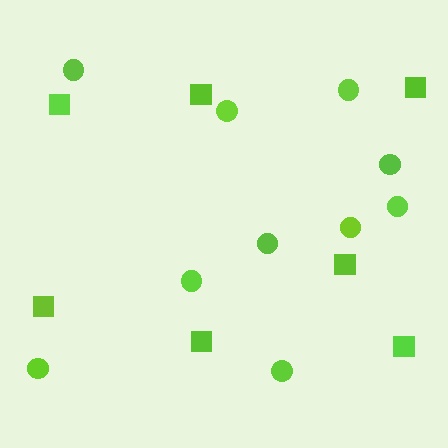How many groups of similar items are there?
There are 2 groups: one group of circles (10) and one group of squares (7).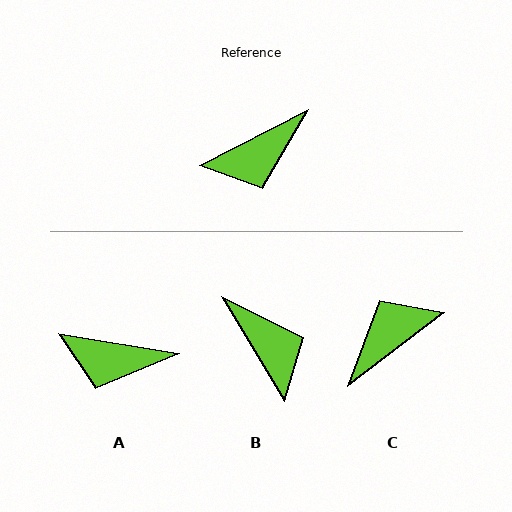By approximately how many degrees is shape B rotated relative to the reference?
Approximately 94 degrees counter-clockwise.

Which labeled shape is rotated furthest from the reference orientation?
C, about 170 degrees away.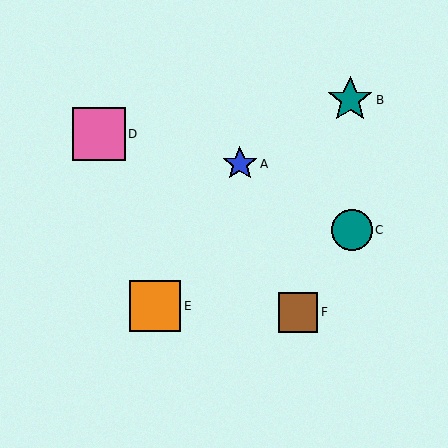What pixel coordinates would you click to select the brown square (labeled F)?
Click at (298, 312) to select the brown square F.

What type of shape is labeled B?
Shape B is a teal star.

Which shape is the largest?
The pink square (labeled D) is the largest.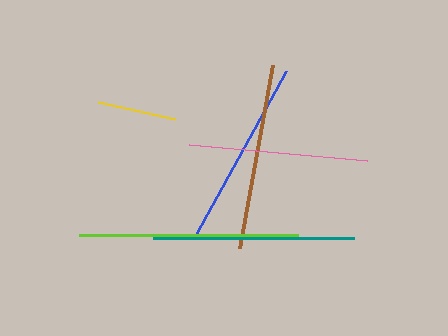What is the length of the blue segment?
The blue segment is approximately 187 pixels long.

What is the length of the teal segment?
The teal segment is approximately 201 pixels long.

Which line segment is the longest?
The lime line is the longest at approximately 219 pixels.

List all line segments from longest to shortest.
From longest to shortest: lime, teal, brown, blue, pink, yellow.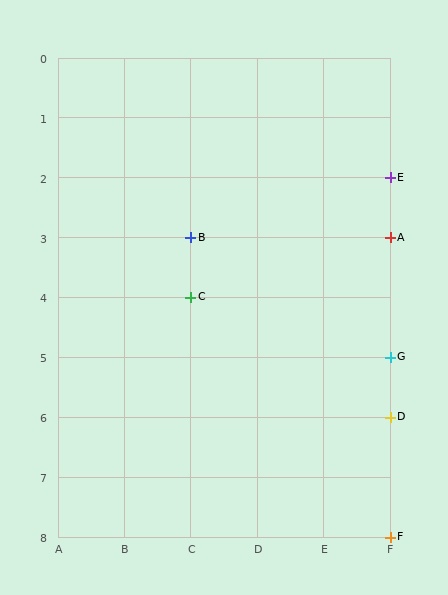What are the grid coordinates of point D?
Point D is at grid coordinates (F, 6).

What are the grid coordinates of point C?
Point C is at grid coordinates (C, 4).